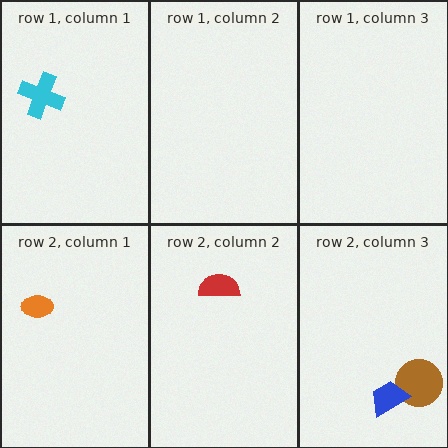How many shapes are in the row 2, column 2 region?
1.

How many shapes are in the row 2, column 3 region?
2.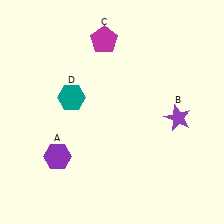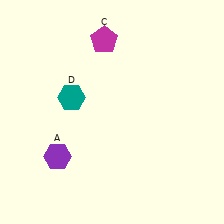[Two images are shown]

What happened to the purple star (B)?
The purple star (B) was removed in Image 2. It was in the bottom-right area of Image 1.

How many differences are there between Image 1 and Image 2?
There is 1 difference between the two images.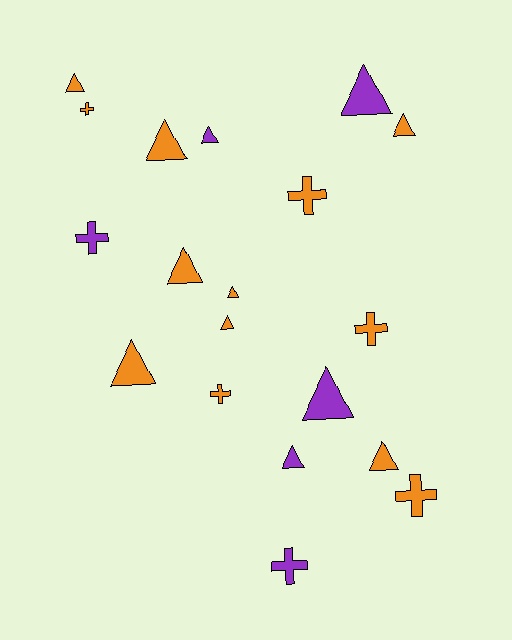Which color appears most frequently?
Orange, with 13 objects.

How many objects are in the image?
There are 19 objects.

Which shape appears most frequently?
Triangle, with 12 objects.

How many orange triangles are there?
There are 8 orange triangles.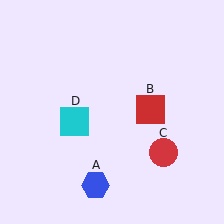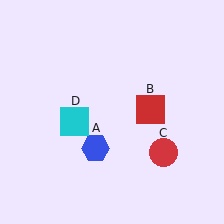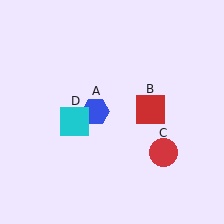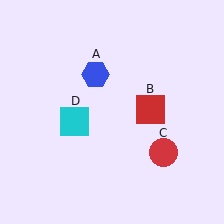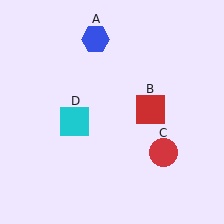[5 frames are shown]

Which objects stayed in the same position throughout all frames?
Red square (object B) and red circle (object C) and cyan square (object D) remained stationary.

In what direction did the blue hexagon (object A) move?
The blue hexagon (object A) moved up.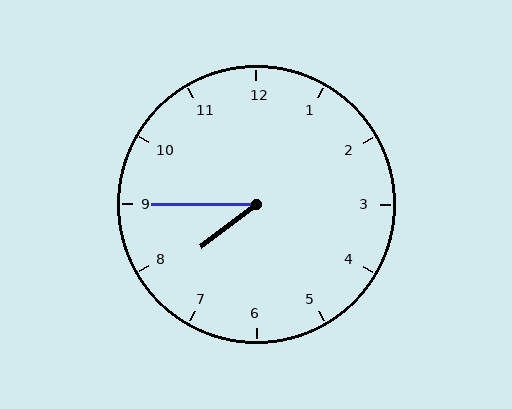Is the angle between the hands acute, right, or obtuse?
It is acute.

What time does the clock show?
7:45.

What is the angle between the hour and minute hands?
Approximately 38 degrees.